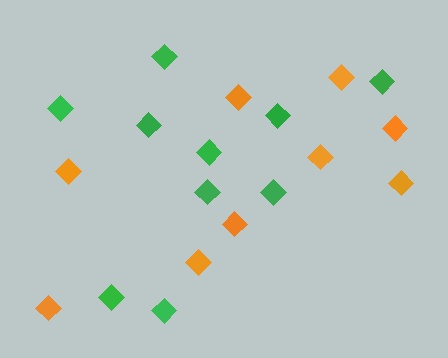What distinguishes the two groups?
There are 2 groups: one group of green diamonds (10) and one group of orange diamonds (9).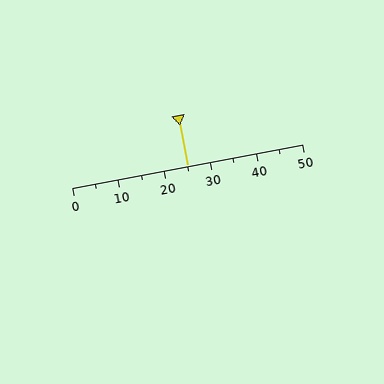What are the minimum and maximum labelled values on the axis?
The axis runs from 0 to 50.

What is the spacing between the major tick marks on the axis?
The major ticks are spaced 10 apart.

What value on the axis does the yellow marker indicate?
The marker indicates approximately 25.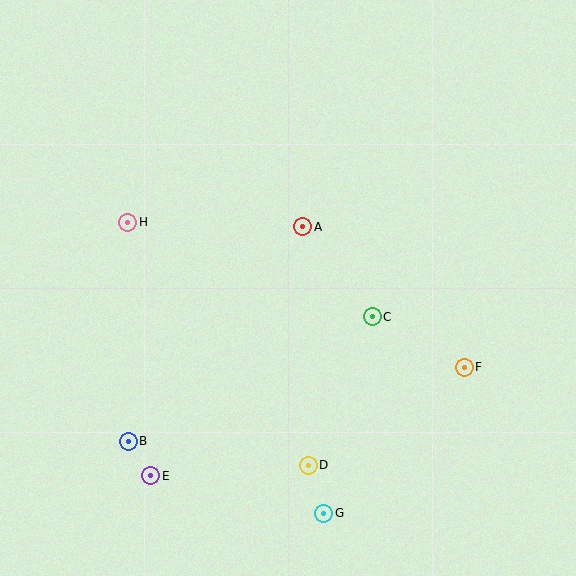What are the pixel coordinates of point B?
Point B is at (128, 441).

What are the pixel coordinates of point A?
Point A is at (303, 227).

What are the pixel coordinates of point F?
Point F is at (464, 367).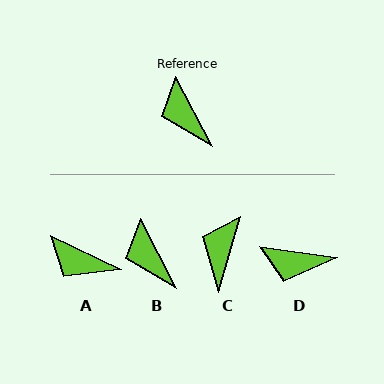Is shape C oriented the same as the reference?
No, it is off by about 44 degrees.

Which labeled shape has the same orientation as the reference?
B.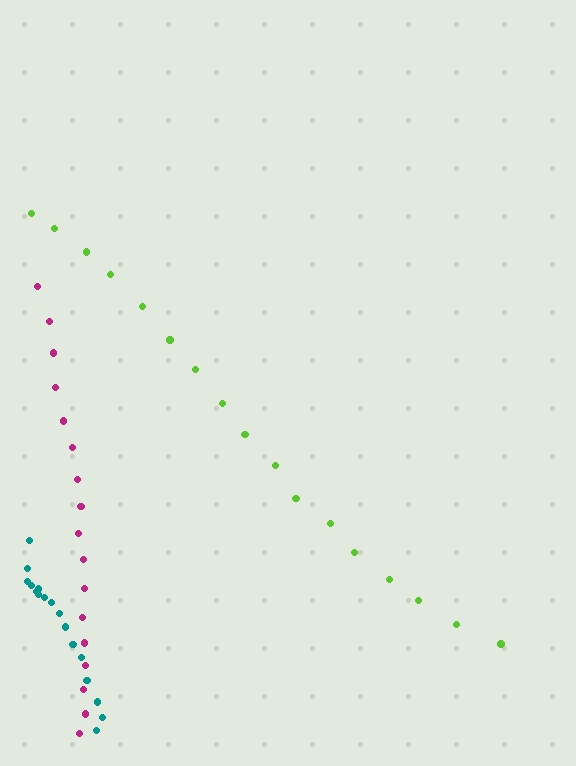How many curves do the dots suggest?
There are 3 distinct paths.